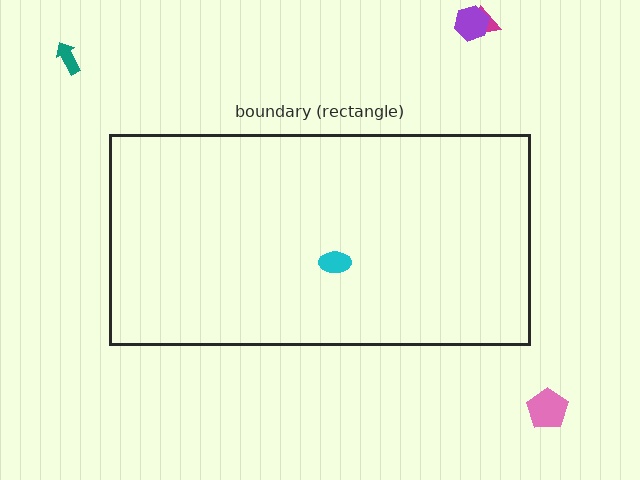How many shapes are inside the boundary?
1 inside, 4 outside.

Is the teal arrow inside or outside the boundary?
Outside.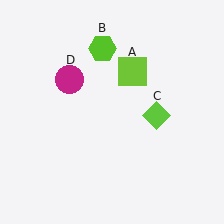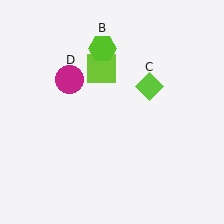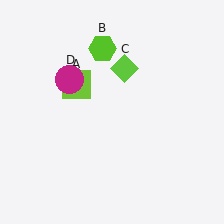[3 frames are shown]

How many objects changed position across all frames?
2 objects changed position: lime square (object A), lime diamond (object C).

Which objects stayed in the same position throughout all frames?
Lime hexagon (object B) and magenta circle (object D) remained stationary.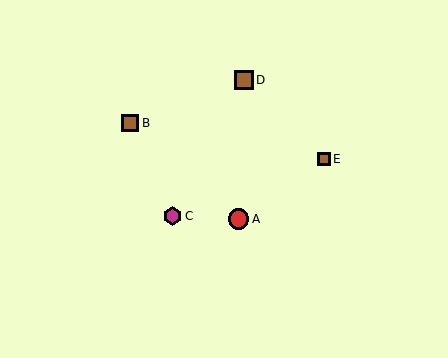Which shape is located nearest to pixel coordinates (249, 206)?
The red circle (labeled A) at (239, 219) is nearest to that location.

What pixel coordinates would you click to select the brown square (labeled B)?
Click at (130, 123) to select the brown square B.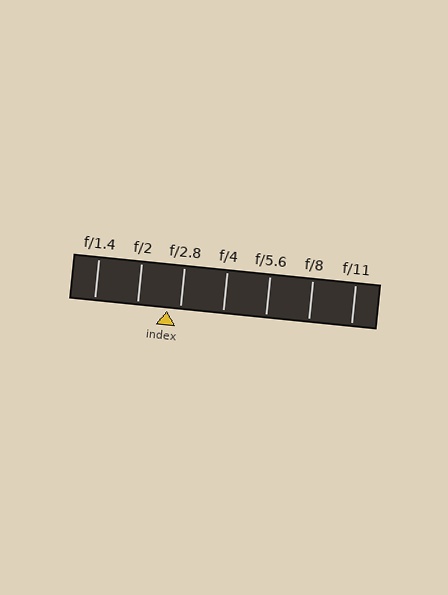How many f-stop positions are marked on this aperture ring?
There are 7 f-stop positions marked.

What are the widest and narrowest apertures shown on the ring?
The widest aperture shown is f/1.4 and the narrowest is f/11.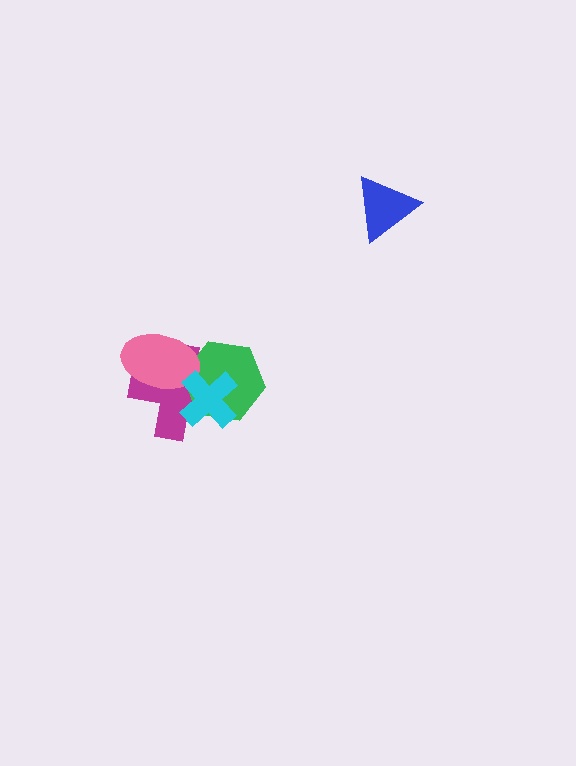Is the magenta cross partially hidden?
Yes, it is partially covered by another shape.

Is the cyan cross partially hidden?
No, no other shape covers it.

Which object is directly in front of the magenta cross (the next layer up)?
The green hexagon is directly in front of the magenta cross.